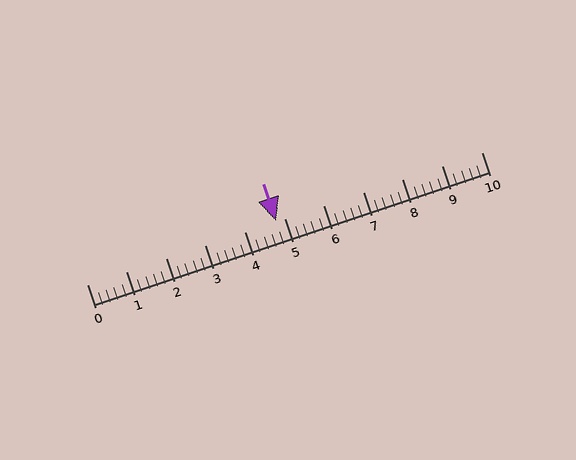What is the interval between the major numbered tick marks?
The major tick marks are spaced 1 units apart.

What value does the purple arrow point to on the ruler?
The purple arrow points to approximately 4.8.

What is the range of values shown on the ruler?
The ruler shows values from 0 to 10.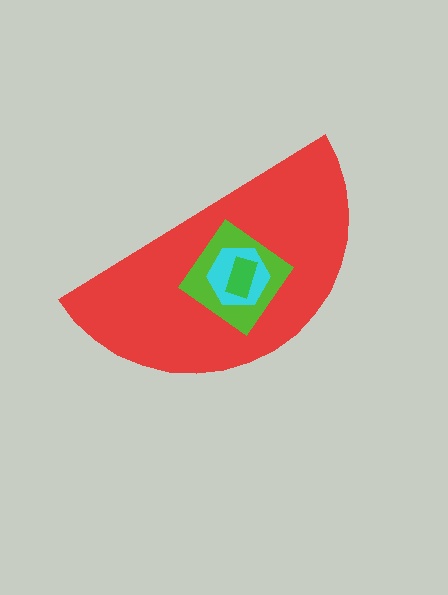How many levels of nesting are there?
4.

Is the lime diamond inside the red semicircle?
Yes.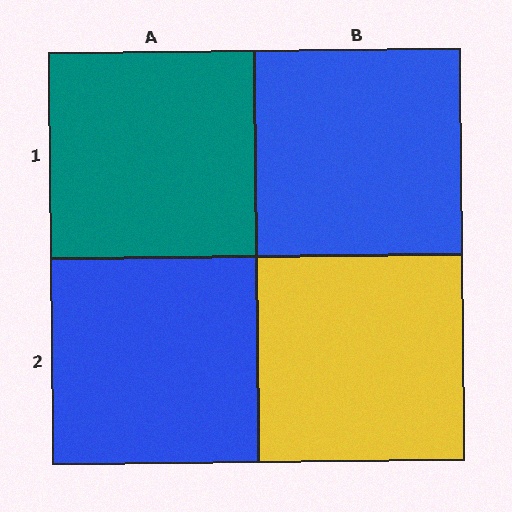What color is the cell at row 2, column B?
Yellow.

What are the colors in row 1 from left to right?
Teal, blue.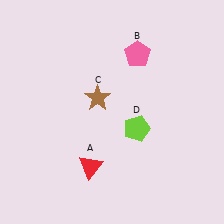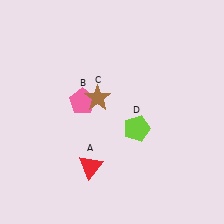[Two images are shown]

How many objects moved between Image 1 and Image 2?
1 object moved between the two images.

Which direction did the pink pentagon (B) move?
The pink pentagon (B) moved left.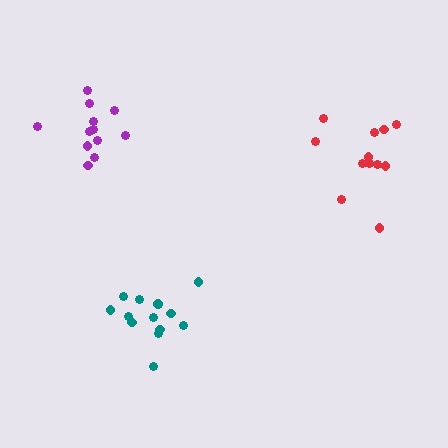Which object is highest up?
The purple cluster is topmost.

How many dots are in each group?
Group 1: 12 dots, Group 2: 12 dots, Group 3: 14 dots (38 total).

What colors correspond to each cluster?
The clusters are colored: red, purple, teal.